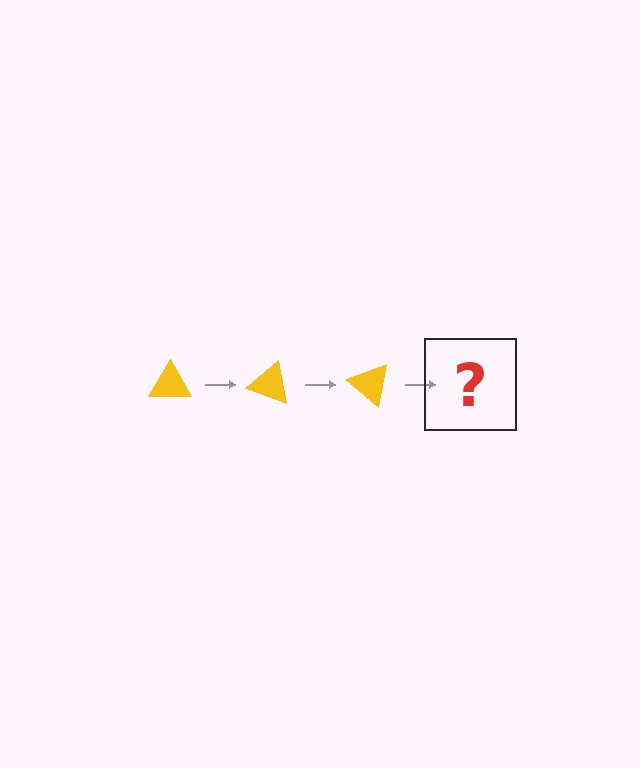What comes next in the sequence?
The next element should be a yellow triangle rotated 60 degrees.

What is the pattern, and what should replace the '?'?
The pattern is that the triangle rotates 20 degrees each step. The '?' should be a yellow triangle rotated 60 degrees.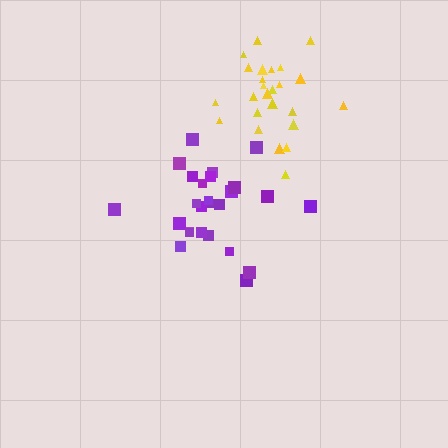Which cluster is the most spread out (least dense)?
Purple.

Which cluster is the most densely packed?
Yellow.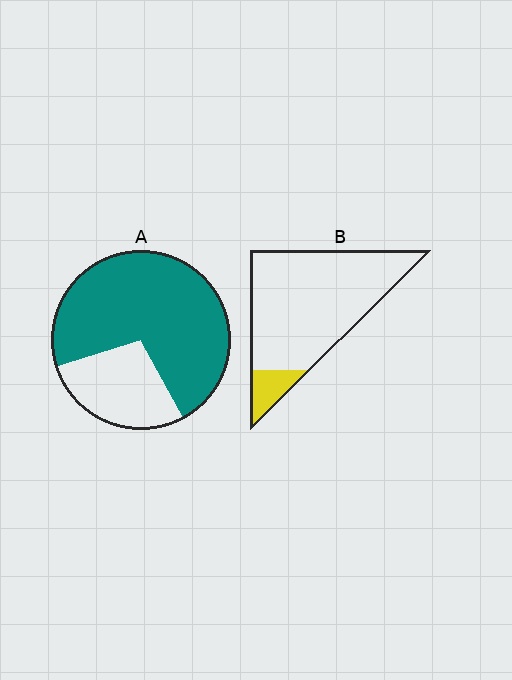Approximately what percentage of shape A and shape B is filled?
A is approximately 70% and B is approximately 10%.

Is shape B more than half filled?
No.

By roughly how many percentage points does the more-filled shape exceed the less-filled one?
By roughly 60 percentage points (A over B).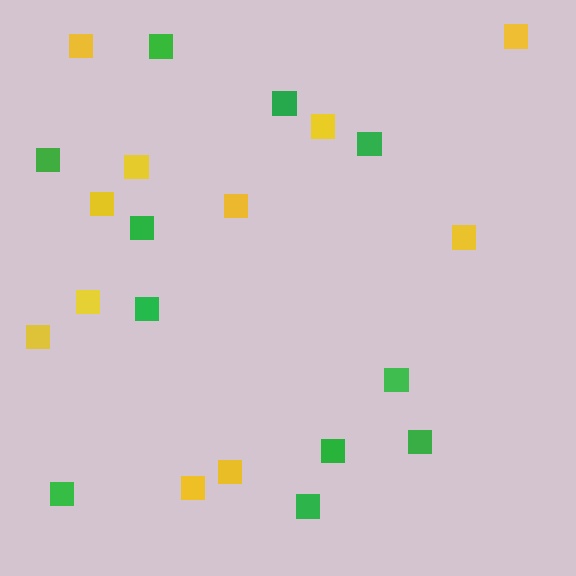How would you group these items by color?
There are 2 groups: one group of green squares (11) and one group of yellow squares (11).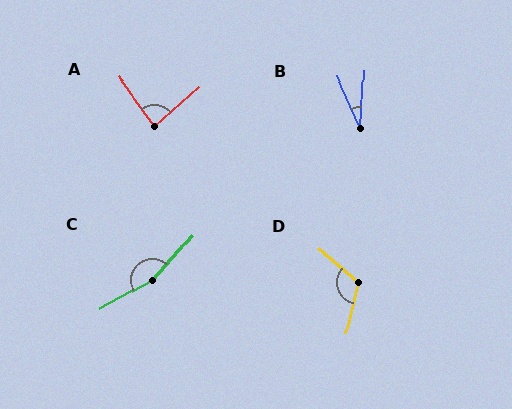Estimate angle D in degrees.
Approximately 119 degrees.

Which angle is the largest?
C, at approximately 160 degrees.